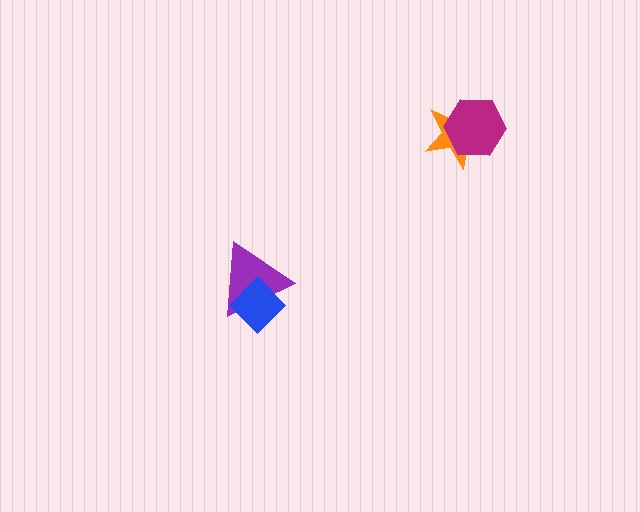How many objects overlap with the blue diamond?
1 object overlaps with the blue diamond.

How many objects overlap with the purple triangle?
1 object overlaps with the purple triangle.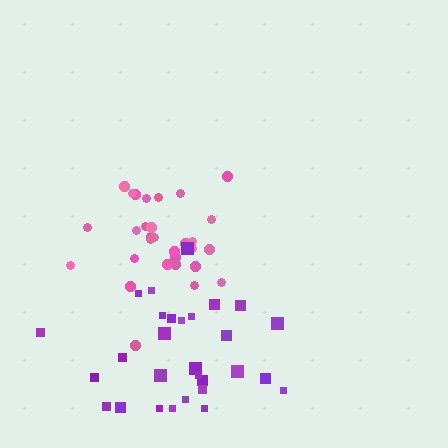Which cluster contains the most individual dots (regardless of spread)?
Pink (30).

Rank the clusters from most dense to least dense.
pink, purple.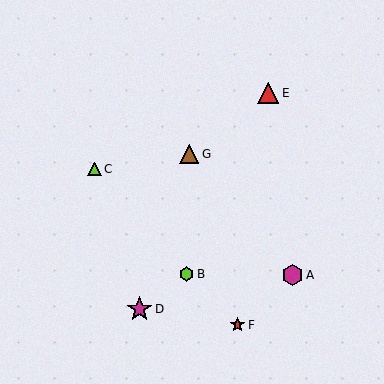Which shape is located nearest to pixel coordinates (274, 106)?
The red triangle (labeled E) at (268, 93) is nearest to that location.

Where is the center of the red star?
The center of the red star is at (238, 325).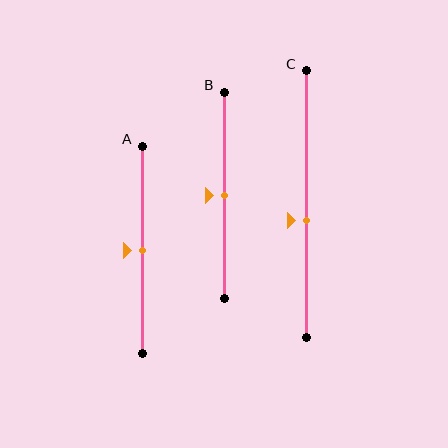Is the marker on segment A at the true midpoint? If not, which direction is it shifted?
Yes, the marker on segment A is at the true midpoint.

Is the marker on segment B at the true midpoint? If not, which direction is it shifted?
Yes, the marker on segment B is at the true midpoint.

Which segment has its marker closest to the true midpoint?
Segment A has its marker closest to the true midpoint.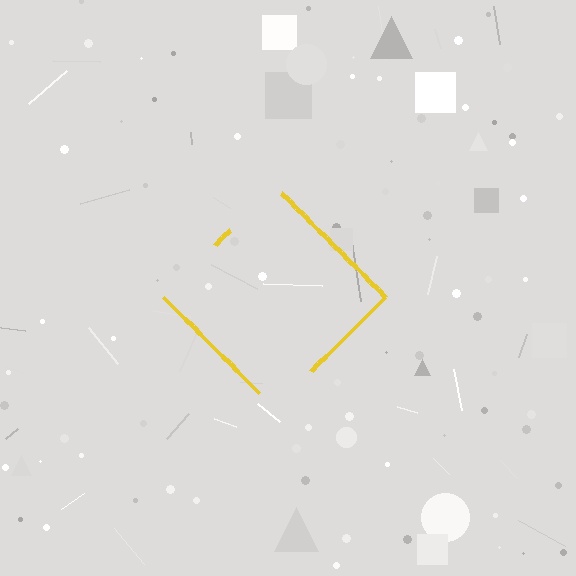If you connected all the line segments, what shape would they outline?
They would outline a diamond.